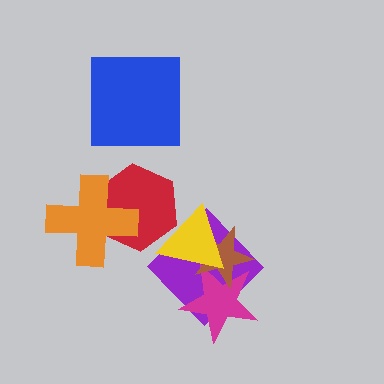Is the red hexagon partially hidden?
Yes, it is partially covered by another shape.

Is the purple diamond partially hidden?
Yes, it is partially covered by another shape.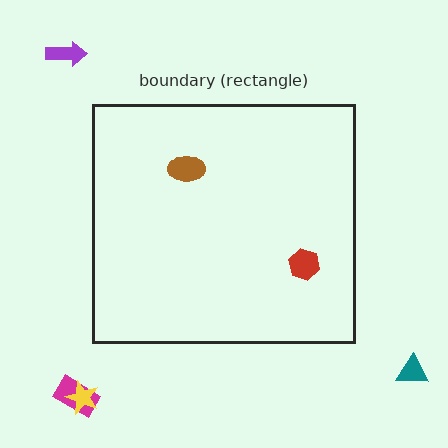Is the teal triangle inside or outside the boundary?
Outside.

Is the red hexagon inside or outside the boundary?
Inside.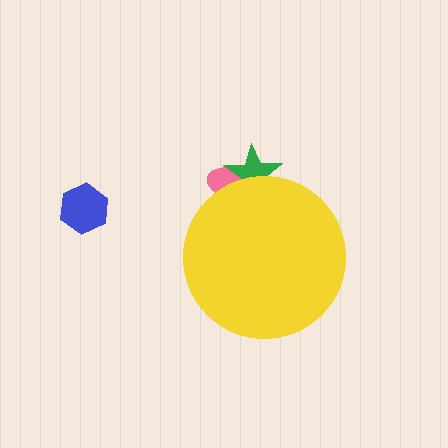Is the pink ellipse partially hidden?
Yes, the pink ellipse is partially hidden behind the yellow circle.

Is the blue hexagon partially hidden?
No, the blue hexagon is fully visible.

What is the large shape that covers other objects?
A yellow circle.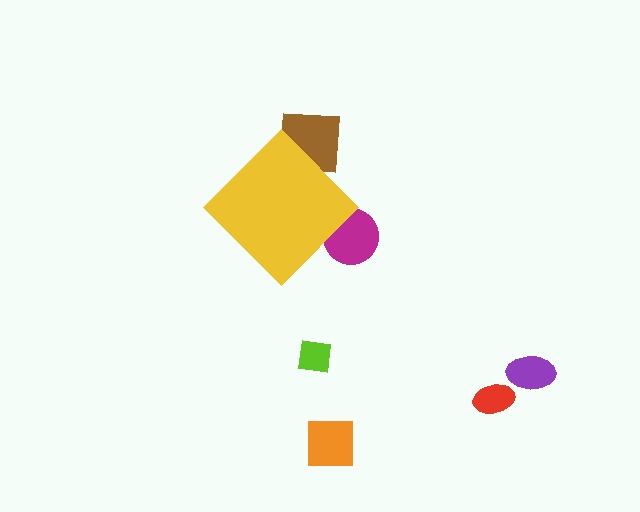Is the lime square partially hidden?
No, the lime square is fully visible.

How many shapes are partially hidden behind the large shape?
2 shapes are partially hidden.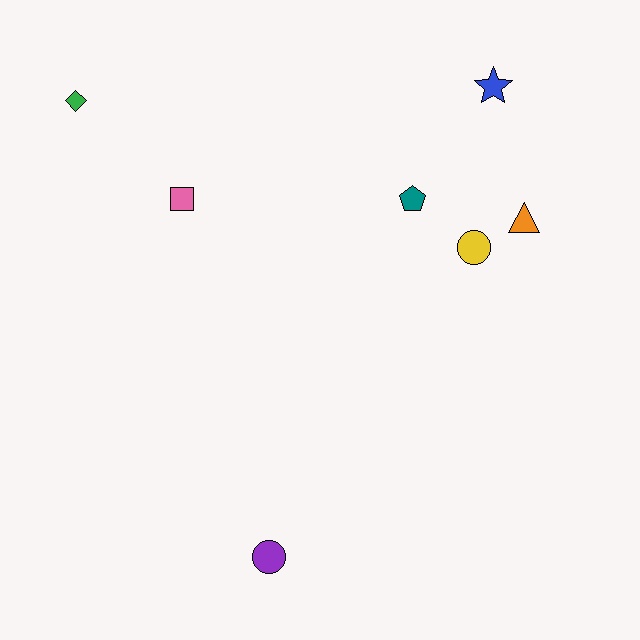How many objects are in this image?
There are 7 objects.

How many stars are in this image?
There is 1 star.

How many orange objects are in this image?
There is 1 orange object.